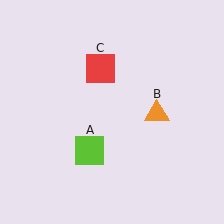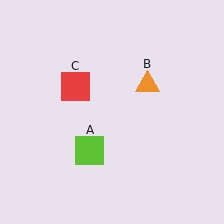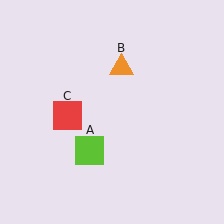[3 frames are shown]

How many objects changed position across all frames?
2 objects changed position: orange triangle (object B), red square (object C).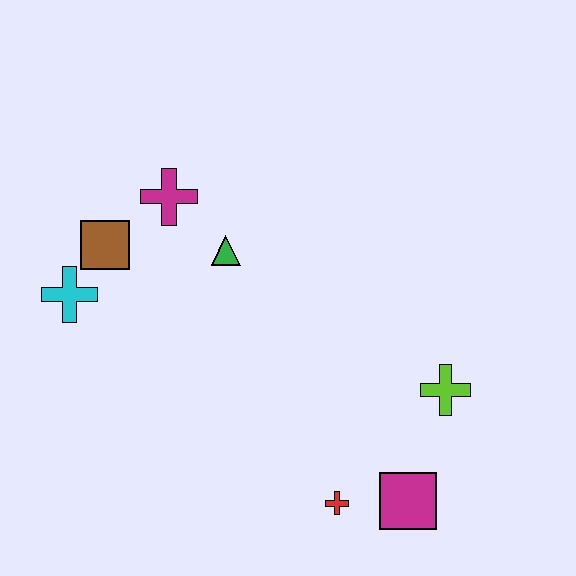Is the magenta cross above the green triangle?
Yes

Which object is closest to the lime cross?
The magenta square is closest to the lime cross.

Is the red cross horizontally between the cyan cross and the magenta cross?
No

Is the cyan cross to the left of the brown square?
Yes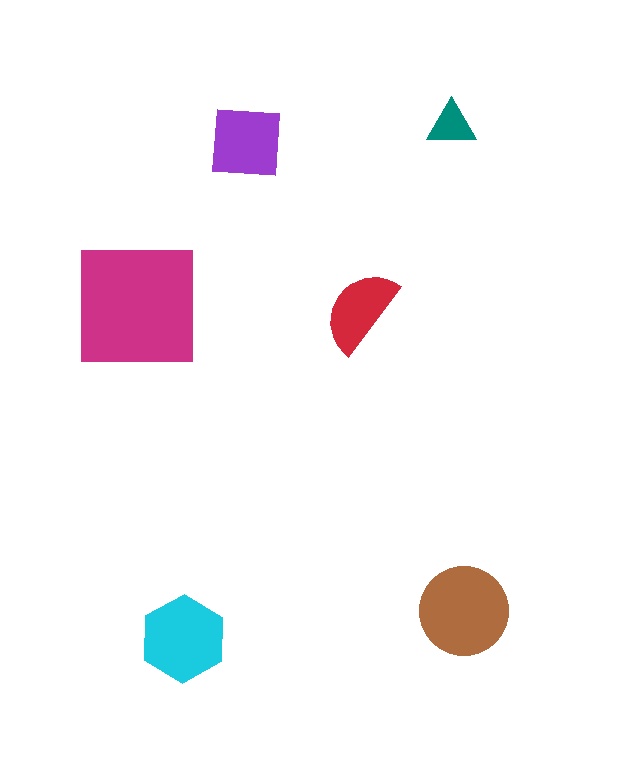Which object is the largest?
The magenta square.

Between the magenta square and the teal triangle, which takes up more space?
The magenta square.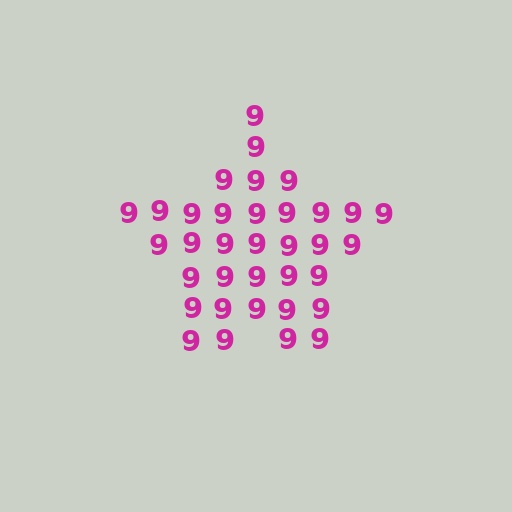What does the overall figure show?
The overall figure shows a star.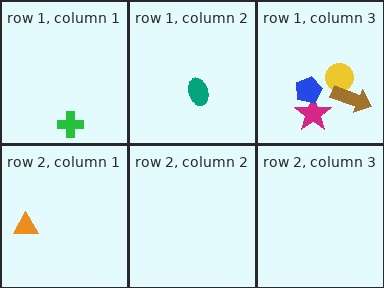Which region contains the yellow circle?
The row 1, column 3 region.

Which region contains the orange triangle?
The row 2, column 1 region.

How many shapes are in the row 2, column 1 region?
1.